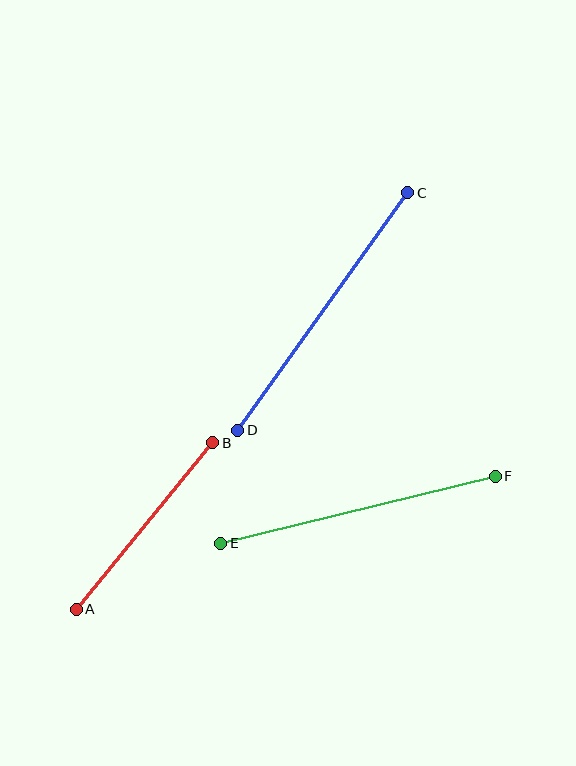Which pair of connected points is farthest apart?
Points C and D are farthest apart.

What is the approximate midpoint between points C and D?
The midpoint is at approximately (323, 311) pixels.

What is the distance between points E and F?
The distance is approximately 282 pixels.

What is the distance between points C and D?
The distance is approximately 292 pixels.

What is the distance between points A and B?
The distance is approximately 215 pixels.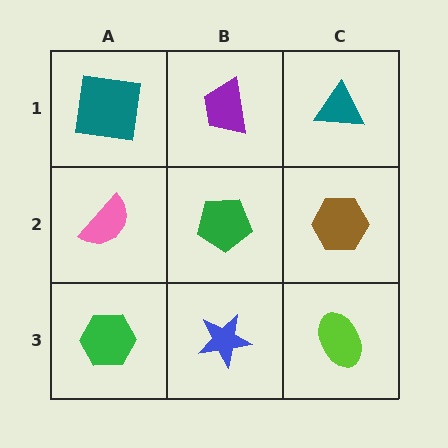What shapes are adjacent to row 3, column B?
A green pentagon (row 2, column B), a green hexagon (row 3, column A), a lime ellipse (row 3, column C).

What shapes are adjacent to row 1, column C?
A brown hexagon (row 2, column C), a purple trapezoid (row 1, column B).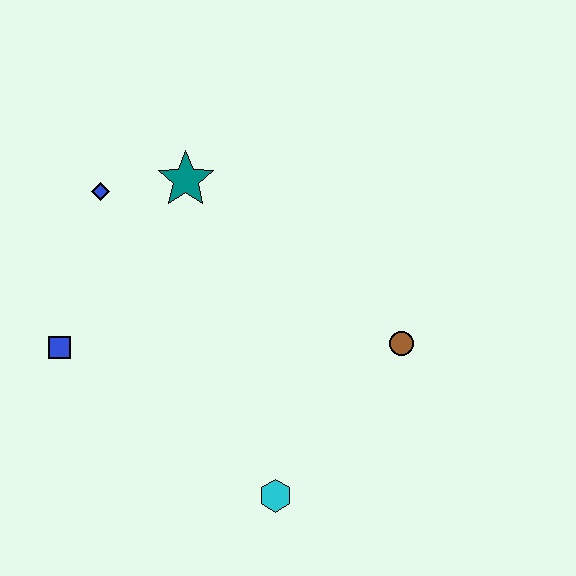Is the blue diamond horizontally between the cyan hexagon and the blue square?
Yes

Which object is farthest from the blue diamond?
The cyan hexagon is farthest from the blue diamond.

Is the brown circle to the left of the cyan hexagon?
No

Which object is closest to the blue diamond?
The teal star is closest to the blue diamond.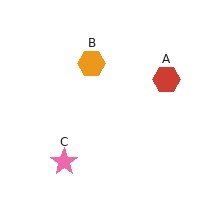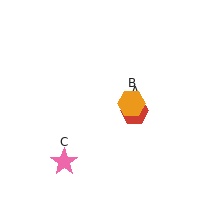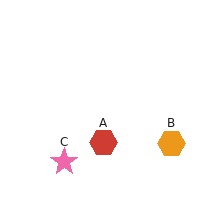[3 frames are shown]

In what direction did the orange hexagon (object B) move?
The orange hexagon (object B) moved down and to the right.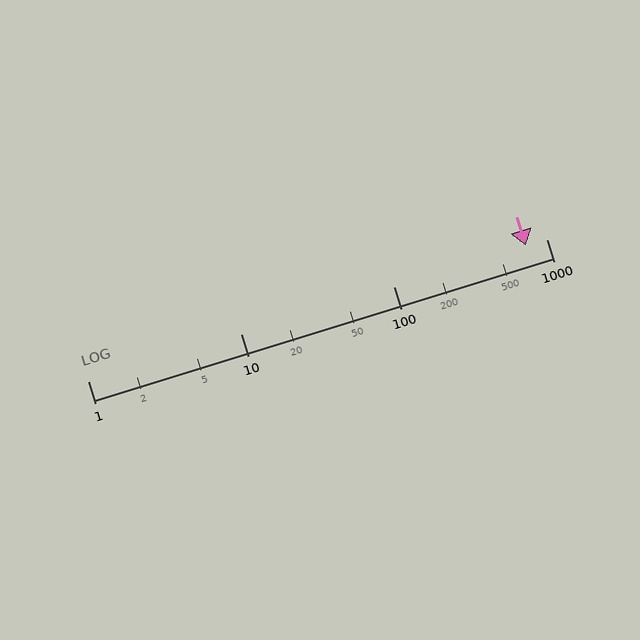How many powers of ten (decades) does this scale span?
The scale spans 3 decades, from 1 to 1000.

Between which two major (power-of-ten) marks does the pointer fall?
The pointer is between 100 and 1000.